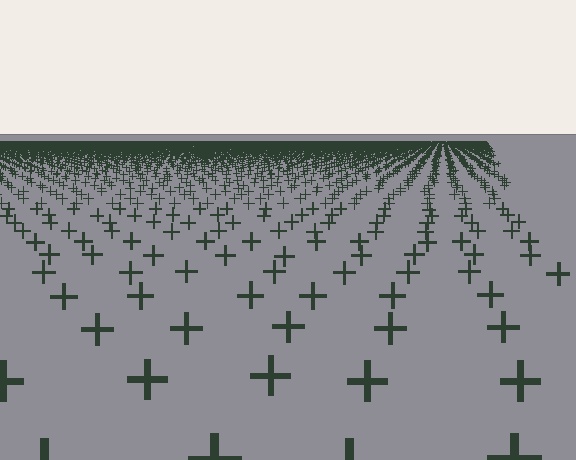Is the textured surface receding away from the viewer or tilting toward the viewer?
The surface is receding away from the viewer. Texture elements get smaller and denser toward the top.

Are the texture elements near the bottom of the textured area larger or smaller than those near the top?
Larger. Near the bottom, elements are closer to the viewer and appear at a bigger on-screen size.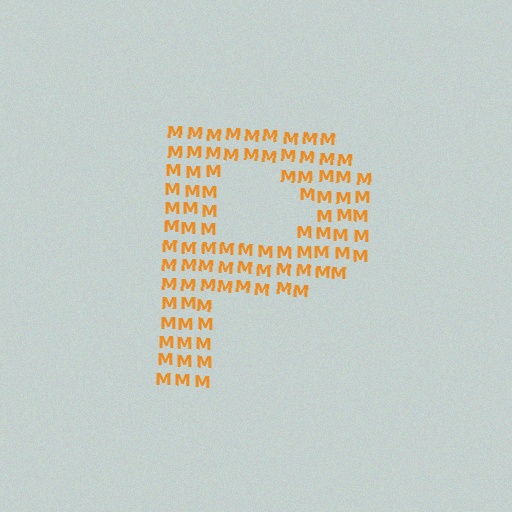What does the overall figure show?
The overall figure shows the letter P.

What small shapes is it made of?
It is made of small letter M's.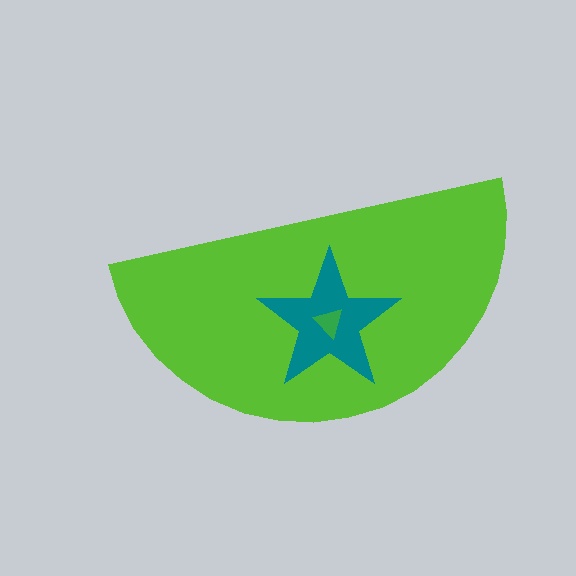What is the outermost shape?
The lime semicircle.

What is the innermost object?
The green triangle.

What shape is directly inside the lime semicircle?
The teal star.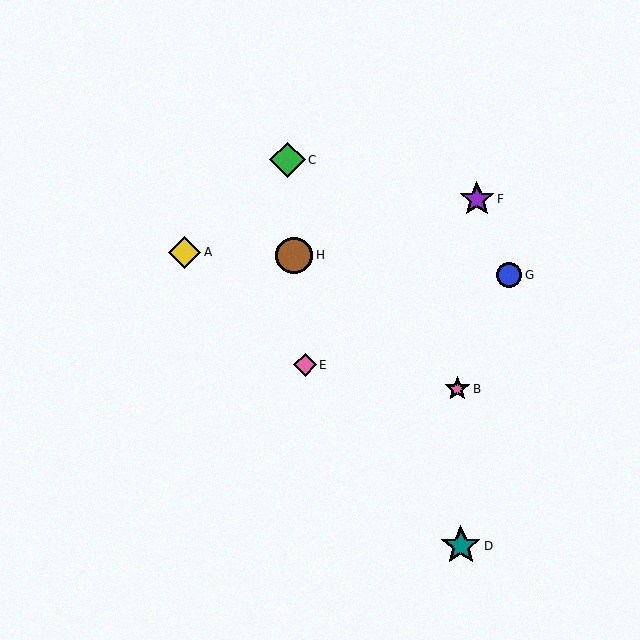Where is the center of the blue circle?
The center of the blue circle is at (509, 275).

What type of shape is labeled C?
Shape C is a green diamond.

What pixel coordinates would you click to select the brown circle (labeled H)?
Click at (294, 255) to select the brown circle H.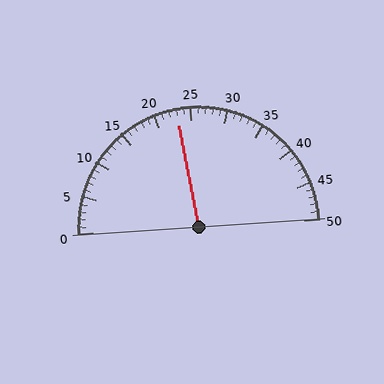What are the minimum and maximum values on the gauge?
The gauge ranges from 0 to 50.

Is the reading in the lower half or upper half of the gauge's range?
The reading is in the lower half of the range (0 to 50).